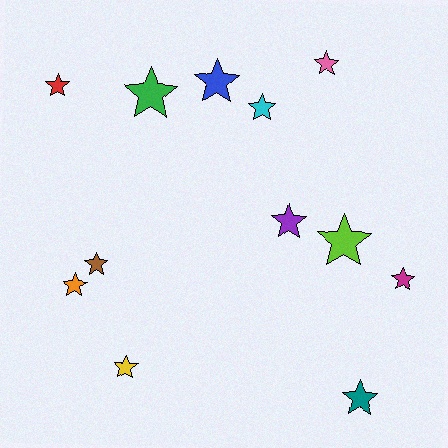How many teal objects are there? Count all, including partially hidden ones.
There is 1 teal object.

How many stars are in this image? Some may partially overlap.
There are 12 stars.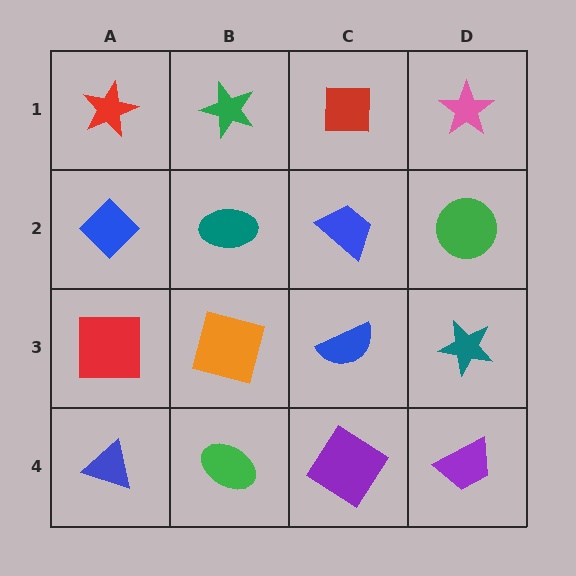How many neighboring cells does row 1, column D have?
2.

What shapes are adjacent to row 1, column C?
A blue trapezoid (row 2, column C), a green star (row 1, column B), a pink star (row 1, column D).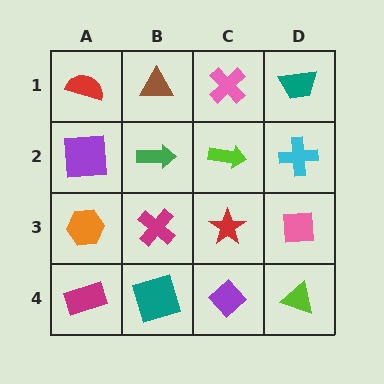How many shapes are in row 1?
4 shapes.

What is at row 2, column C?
A lime arrow.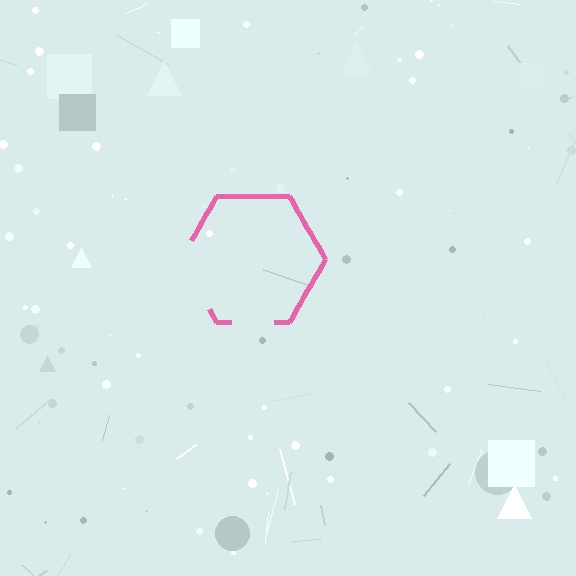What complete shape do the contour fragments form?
The contour fragments form a hexagon.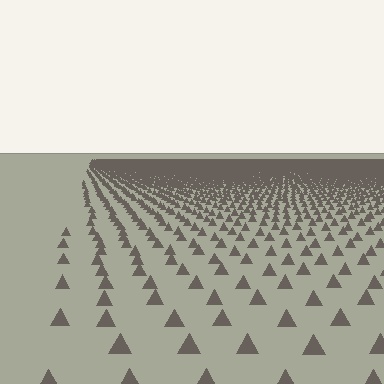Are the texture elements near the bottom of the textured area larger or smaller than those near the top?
Larger. Near the bottom, elements are closer to the viewer and appear at a bigger on-screen size.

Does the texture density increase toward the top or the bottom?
Density increases toward the top.